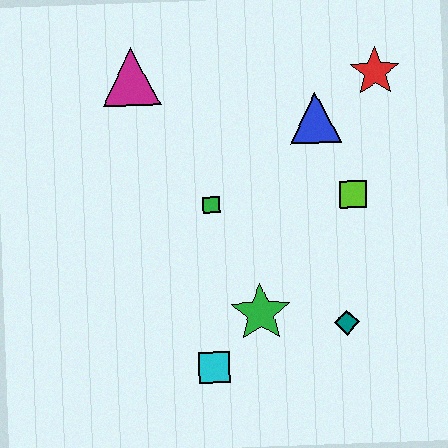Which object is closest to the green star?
The cyan square is closest to the green star.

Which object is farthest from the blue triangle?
The cyan square is farthest from the blue triangle.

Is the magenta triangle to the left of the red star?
Yes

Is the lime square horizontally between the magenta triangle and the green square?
No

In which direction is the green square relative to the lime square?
The green square is to the left of the lime square.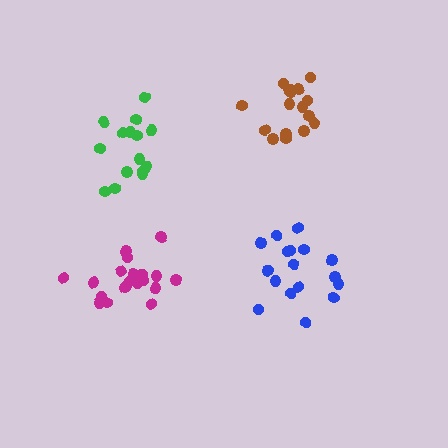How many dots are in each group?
Group 1: 21 dots, Group 2: 15 dots, Group 3: 17 dots, Group 4: 17 dots (70 total).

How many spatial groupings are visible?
There are 4 spatial groupings.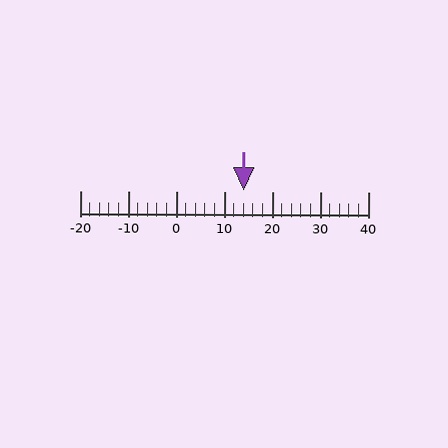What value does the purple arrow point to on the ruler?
The purple arrow points to approximately 14.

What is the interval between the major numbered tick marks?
The major tick marks are spaced 10 units apart.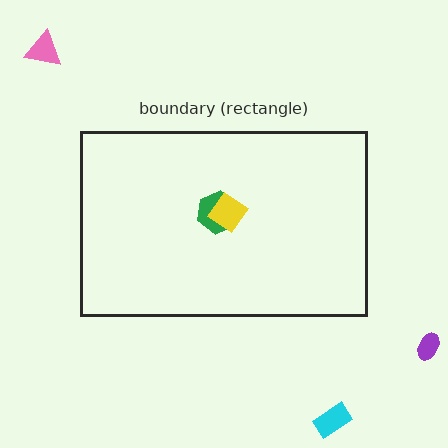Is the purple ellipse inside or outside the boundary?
Outside.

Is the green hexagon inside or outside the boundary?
Inside.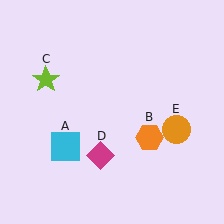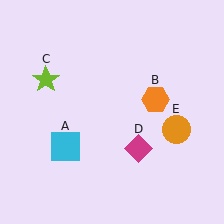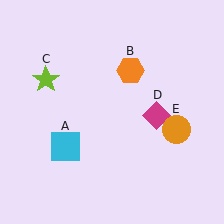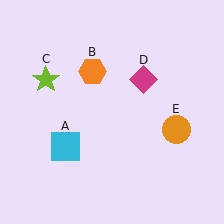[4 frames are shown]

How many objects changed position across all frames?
2 objects changed position: orange hexagon (object B), magenta diamond (object D).